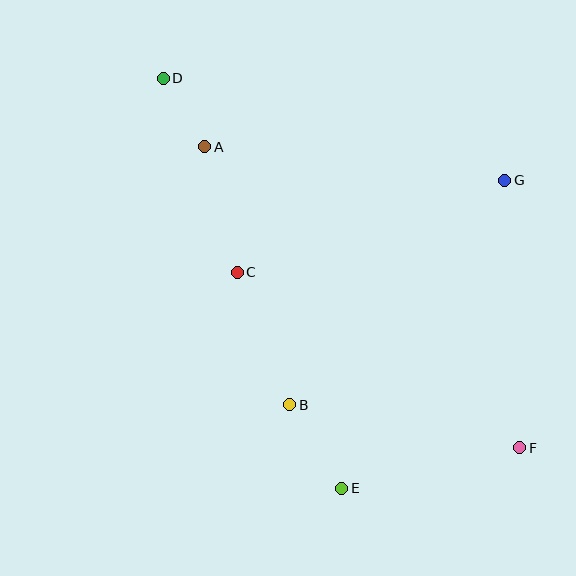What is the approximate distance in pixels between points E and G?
The distance between E and G is approximately 348 pixels.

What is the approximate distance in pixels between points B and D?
The distance between B and D is approximately 350 pixels.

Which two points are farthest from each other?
Points D and F are farthest from each other.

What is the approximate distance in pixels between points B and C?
The distance between B and C is approximately 143 pixels.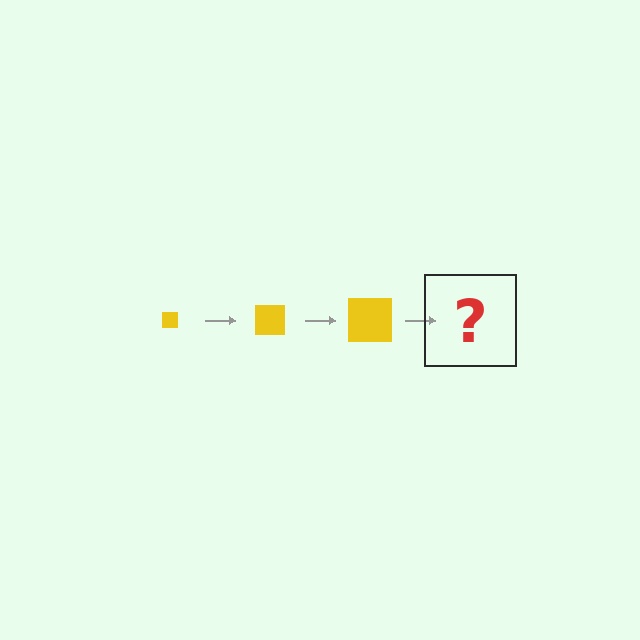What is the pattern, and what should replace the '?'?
The pattern is that the square gets progressively larger each step. The '?' should be a yellow square, larger than the previous one.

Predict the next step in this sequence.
The next step is a yellow square, larger than the previous one.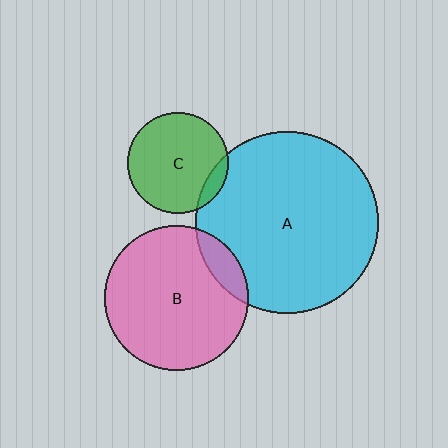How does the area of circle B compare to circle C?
Approximately 2.1 times.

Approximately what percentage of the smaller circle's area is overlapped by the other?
Approximately 10%.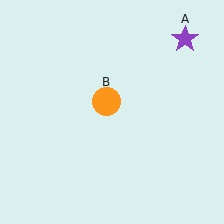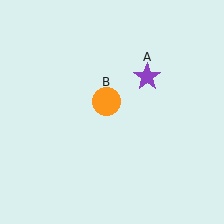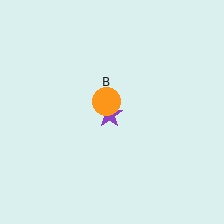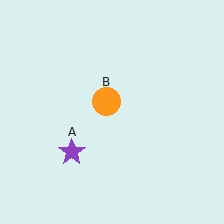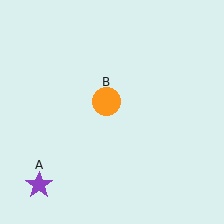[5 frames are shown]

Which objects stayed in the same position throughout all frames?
Orange circle (object B) remained stationary.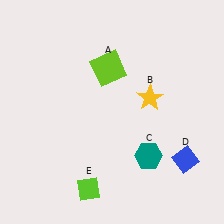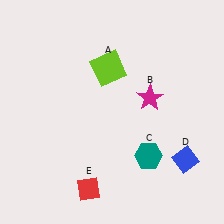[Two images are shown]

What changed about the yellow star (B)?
In Image 1, B is yellow. In Image 2, it changed to magenta.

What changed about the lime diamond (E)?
In Image 1, E is lime. In Image 2, it changed to red.